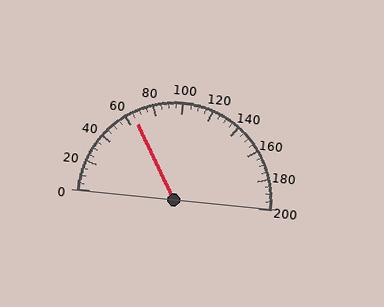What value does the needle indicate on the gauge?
The needle indicates approximately 65.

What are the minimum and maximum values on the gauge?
The gauge ranges from 0 to 200.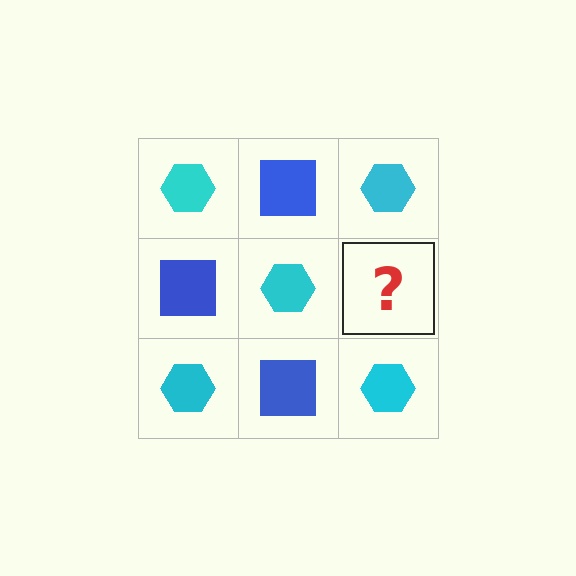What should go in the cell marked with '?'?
The missing cell should contain a blue square.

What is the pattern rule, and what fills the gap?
The rule is that it alternates cyan hexagon and blue square in a checkerboard pattern. The gap should be filled with a blue square.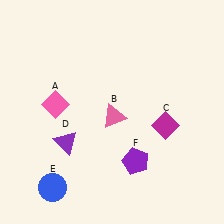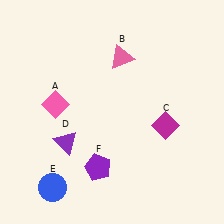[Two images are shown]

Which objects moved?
The objects that moved are: the pink triangle (B), the purple pentagon (F).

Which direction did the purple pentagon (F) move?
The purple pentagon (F) moved left.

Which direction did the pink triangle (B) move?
The pink triangle (B) moved up.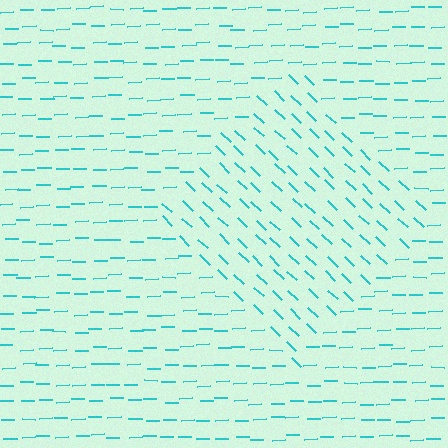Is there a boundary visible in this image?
Yes, there is a texture boundary formed by a change in line orientation.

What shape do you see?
I see a diamond.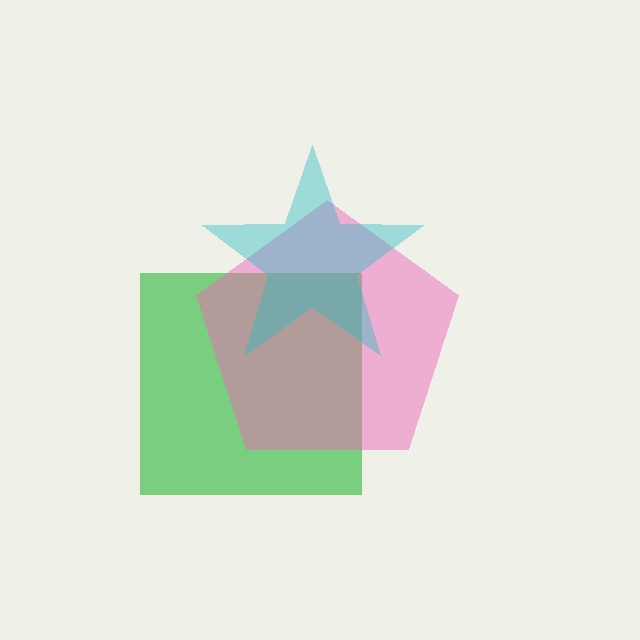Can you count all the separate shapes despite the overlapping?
Yes, there are 3 separate shapes.